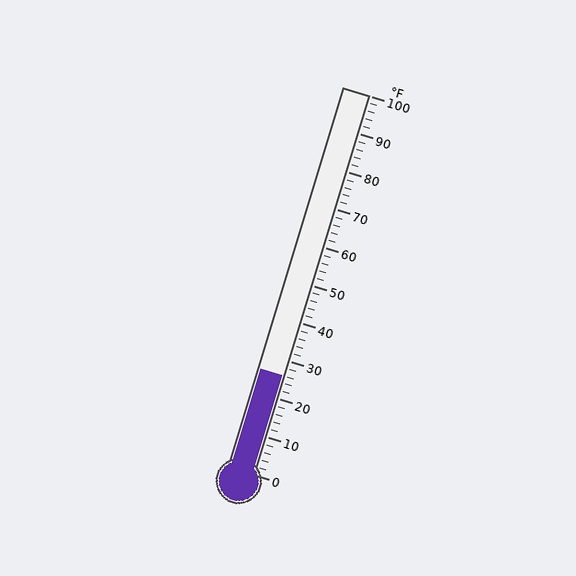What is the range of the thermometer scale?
The thermometer scale ranges from 0°F to 100°F.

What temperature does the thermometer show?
The thermometer shows approximately 26°F.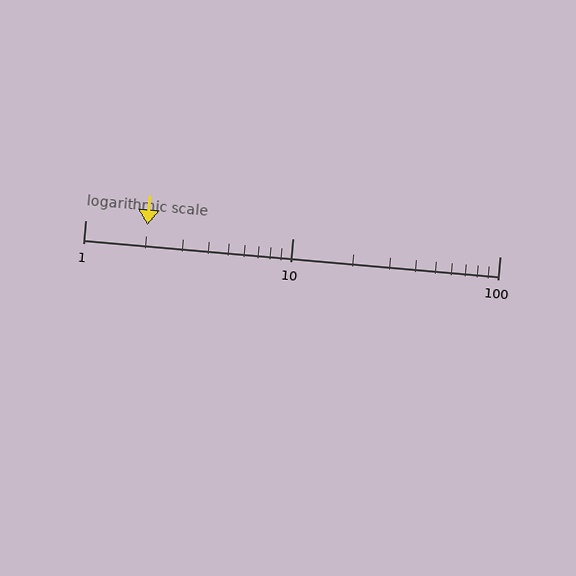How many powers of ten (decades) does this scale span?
The scale spans 2 decades, from 1 to 100.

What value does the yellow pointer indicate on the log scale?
The pointer indicates approximately 2.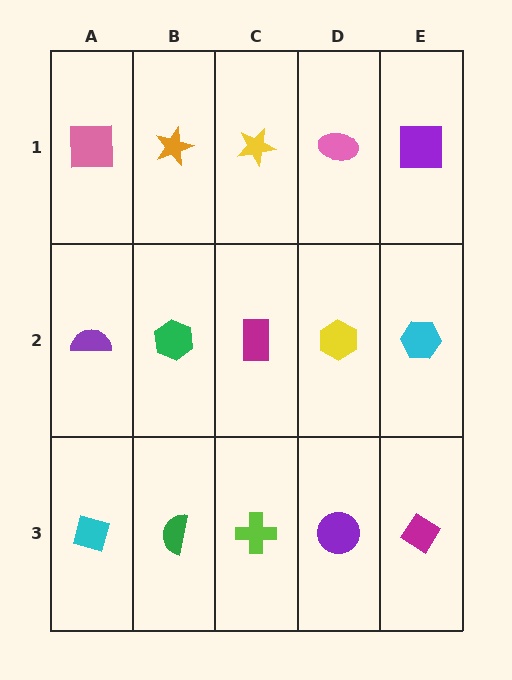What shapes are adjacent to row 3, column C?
A magenta rectangle (row 2, column C), a green semicircle (row 3, column B), a purple circle (row 3, column D).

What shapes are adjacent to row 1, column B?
A green hexagon (row 2, column B), a pink square (row 1, column A), a yellow star (row 1, column C).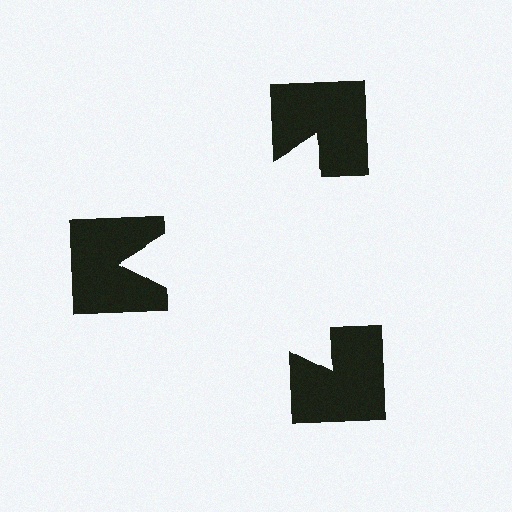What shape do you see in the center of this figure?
An illusory triangle — its edges are inferred from the aligned wedge cuts in the notched squares, not physically drawn.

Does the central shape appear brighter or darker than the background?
It typically appears slightly brighter than the background, even though no actual brightness change is drawn.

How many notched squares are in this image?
There are 3 — one at each vertex of the illusory triangle.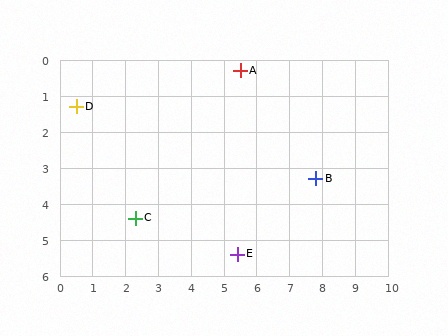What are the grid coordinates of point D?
Point D is at approximately (0.5, 1.3).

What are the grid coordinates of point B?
Point B is at approximately (7.8, 3.3).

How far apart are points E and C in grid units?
Points E and C are about 3.3 grid units apart.